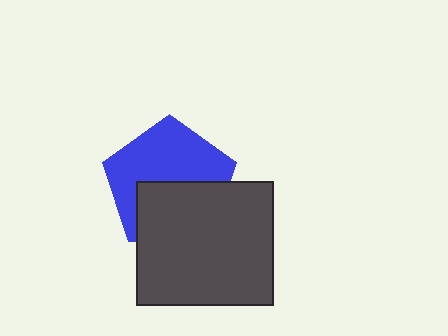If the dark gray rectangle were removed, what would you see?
You would see the complete blue pentagon.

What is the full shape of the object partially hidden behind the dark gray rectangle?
The partially hidden object is a blue pentagon.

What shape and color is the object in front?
The object in front is a dark gray rectangle.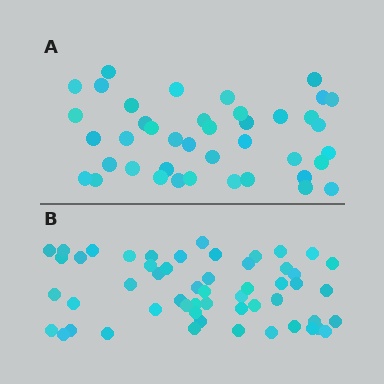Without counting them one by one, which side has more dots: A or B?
Region B (the bottom region) has more dots.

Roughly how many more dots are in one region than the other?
Region B has approximately 15 more dots than region A.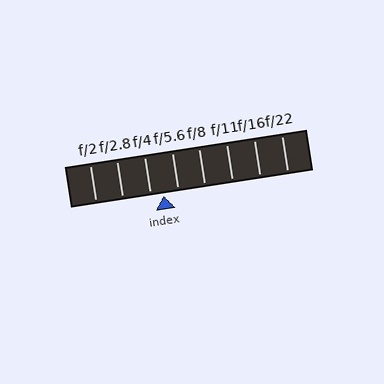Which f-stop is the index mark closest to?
The index mark is closest to f/4.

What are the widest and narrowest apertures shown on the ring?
The widest aperture shown is f/2 and the narrowest is f/22.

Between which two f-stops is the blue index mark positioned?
The index mark is between f/4 and f/5.6.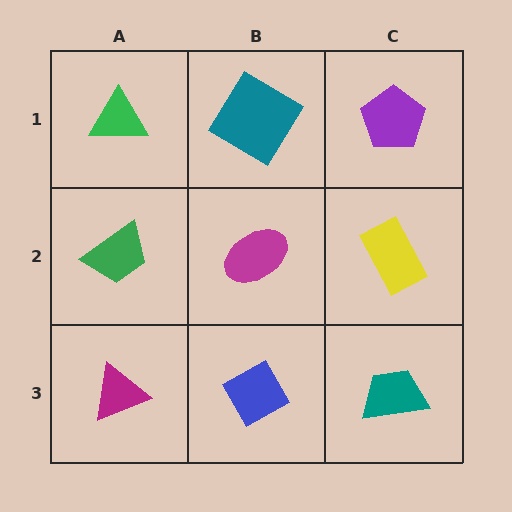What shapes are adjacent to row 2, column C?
A purple pentagon (row 1, column C), a teal trapezoid (row 3, column C), a magenta ellipse (row 2, column B).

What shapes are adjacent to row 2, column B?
A teal diamond (row 1, column B), a blue diamond (row 3, column B), a green trapezoid (row 2, column A), a yellow rectangle (row 2, column C).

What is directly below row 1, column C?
A yellow rectangle.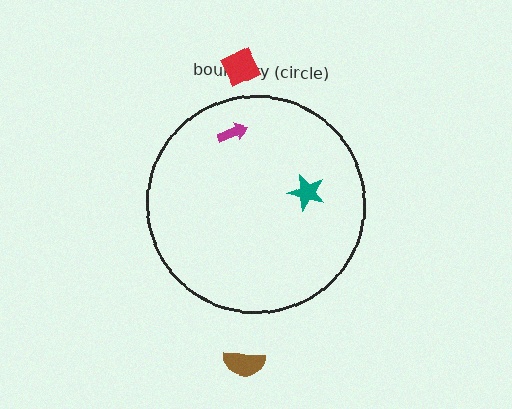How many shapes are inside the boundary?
2 inside, 2 outside.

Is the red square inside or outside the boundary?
Outside.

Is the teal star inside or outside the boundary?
Inside.